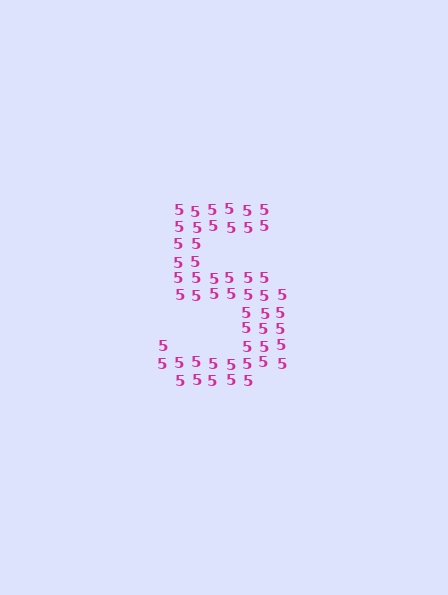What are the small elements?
The small elements are digit 5's.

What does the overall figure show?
The overall figure shows the digit 5.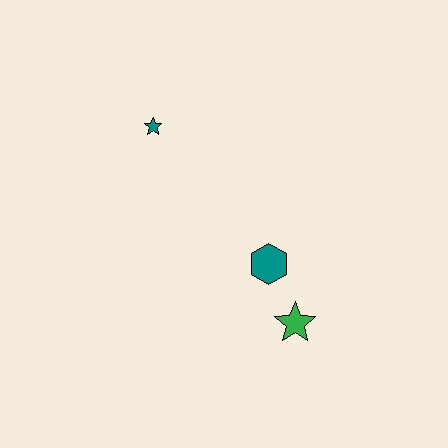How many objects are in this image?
There are 3 objects.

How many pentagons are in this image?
There are no pentagons.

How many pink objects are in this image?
There are no pink objects.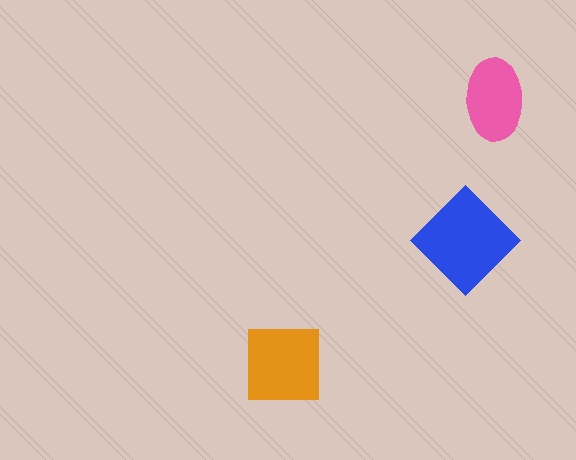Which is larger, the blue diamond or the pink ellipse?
The blue diamond.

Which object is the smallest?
The pink ellipse.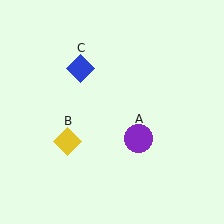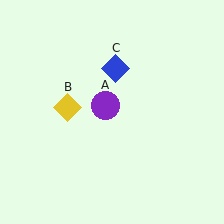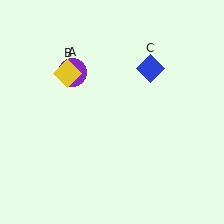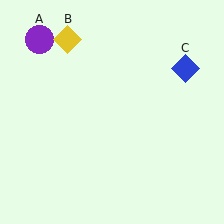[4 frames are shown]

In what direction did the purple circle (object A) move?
The purple circle (object A) moved up and to the left.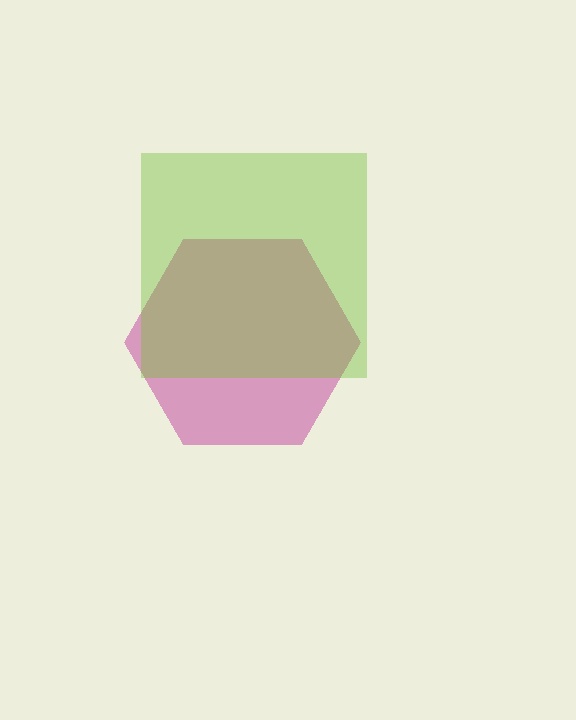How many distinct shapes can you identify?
There are 2 distinct shapes: a magenta hexagon, a lime square.